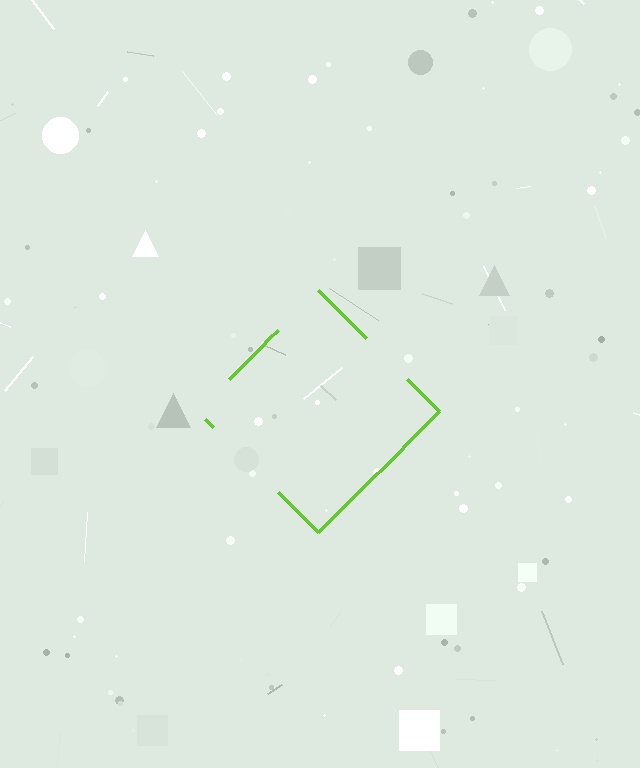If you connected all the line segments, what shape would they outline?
They would outline a diamond.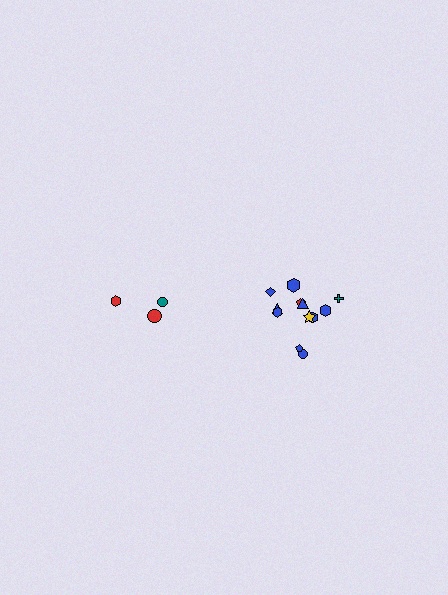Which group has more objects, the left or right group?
The right group.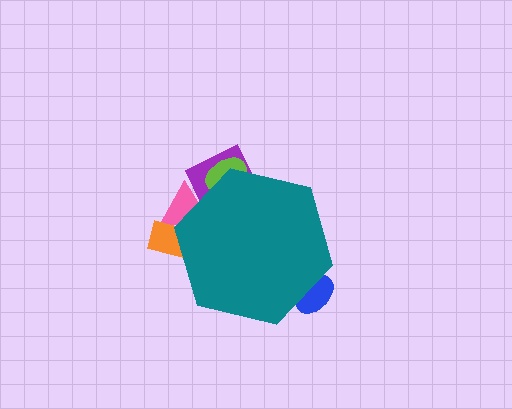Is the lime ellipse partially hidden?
Yes, the lime ellipse is partially hidden behind the teal hexagon.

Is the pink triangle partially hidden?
Yes, the pink triangle is partially hidden behind the teal hexagon.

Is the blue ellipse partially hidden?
Yes, the blue ellipse is partially hidden behind the teal hexagon.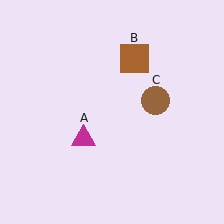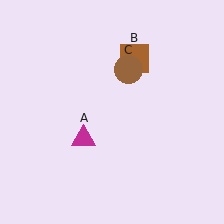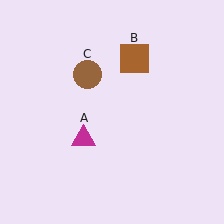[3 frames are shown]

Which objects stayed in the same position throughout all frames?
Magenta triangle (object A) and brown square (object B) remained stationary.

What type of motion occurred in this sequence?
The brown circle (object C) rotated counterclockwise around the center of the scene.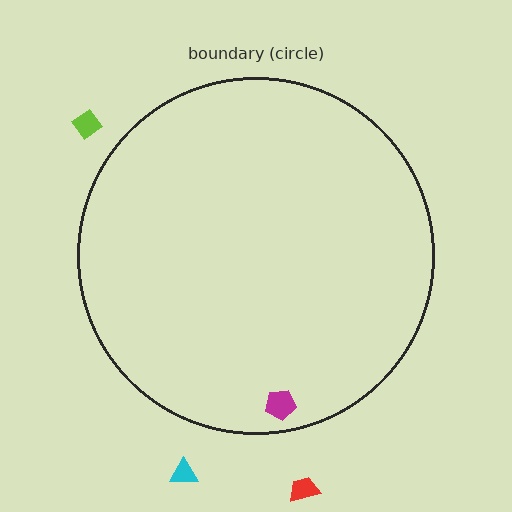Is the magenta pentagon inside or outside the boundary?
Inside.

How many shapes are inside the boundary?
1 inside, 3 outside.